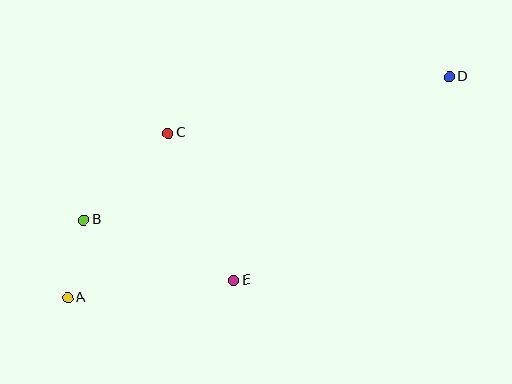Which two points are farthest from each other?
Points A and D are farthest from each other.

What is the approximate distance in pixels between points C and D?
The distance between C and D is approximately 287 pixels.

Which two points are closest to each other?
Points A and B are closest to each other.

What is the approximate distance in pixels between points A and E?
The distance between A and E is approximately 167 pixels.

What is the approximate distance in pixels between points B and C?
The distance between B and C is approximately 121 pixels.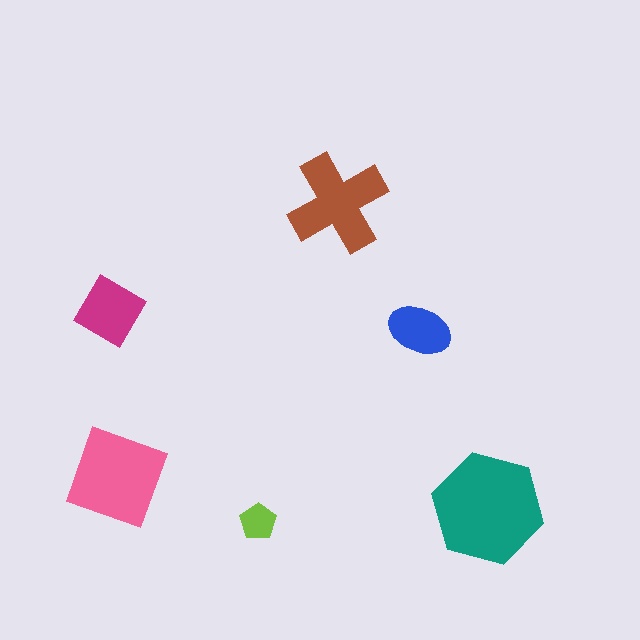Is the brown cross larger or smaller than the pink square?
Smaller.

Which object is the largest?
The teal hexagon.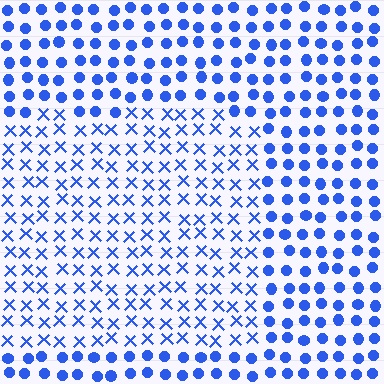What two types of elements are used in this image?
The image uses X marks inside the rectangle region and circles outside it.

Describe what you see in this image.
The image is filled with small blue elements arranged in a uniform grid. A rectangle-shaped region contains X marks, while the surrounding area contains circles. The boundary is defined purely by the change in element shape.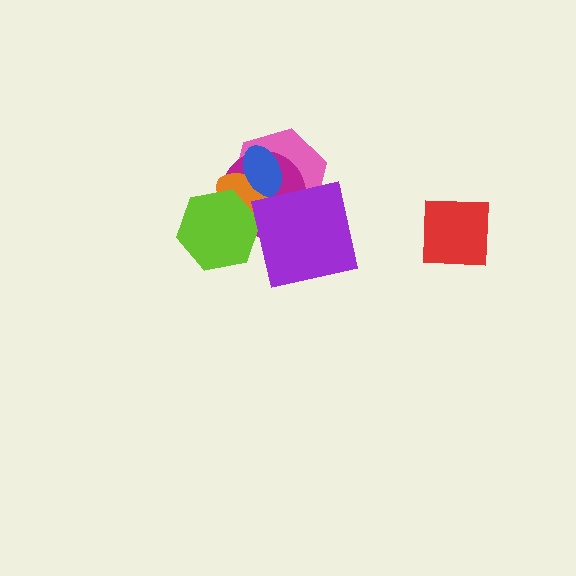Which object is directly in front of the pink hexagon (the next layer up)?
The magenta circle is directly in front of the pink hexagon.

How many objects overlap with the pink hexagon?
5 objects overlap with the pink hexagon.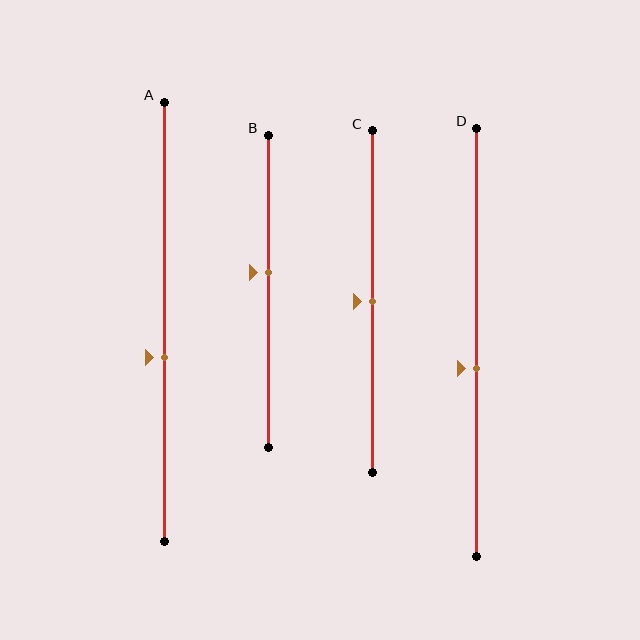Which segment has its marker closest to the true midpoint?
Segment C has its marker closest to the true midpoint.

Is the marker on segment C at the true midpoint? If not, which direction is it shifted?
Yes, the marker on segment C is at the true midpoint.